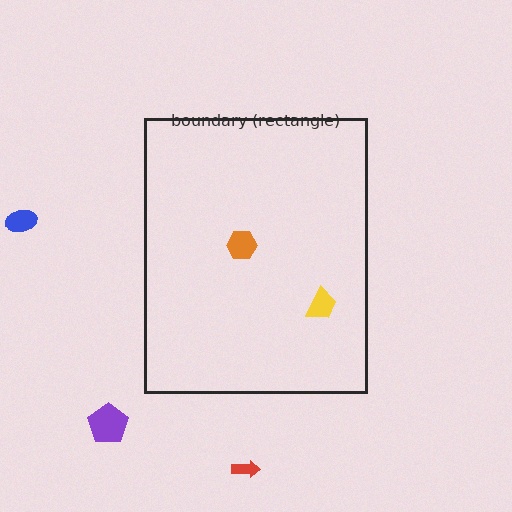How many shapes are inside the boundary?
2 inside, 3 outside.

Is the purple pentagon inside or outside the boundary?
Outside.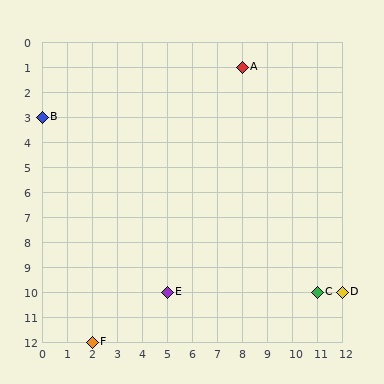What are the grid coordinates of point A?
Point A is at grid coordinates (8, 1).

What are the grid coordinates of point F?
Point F is at grid coordinates (2, 12).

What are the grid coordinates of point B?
Point B is at grid coordinates (0, 3).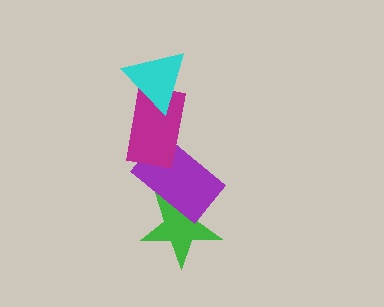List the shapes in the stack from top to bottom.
From top to bottom: the cyan triangle, the magenta rectangle, the purple rectangle, the green star.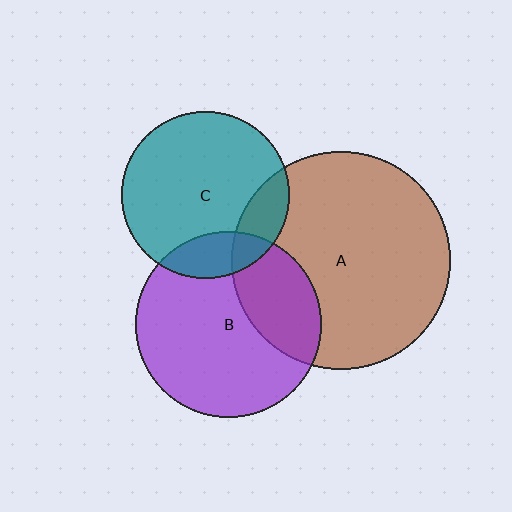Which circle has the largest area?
Circle A (brown).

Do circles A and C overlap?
Yes.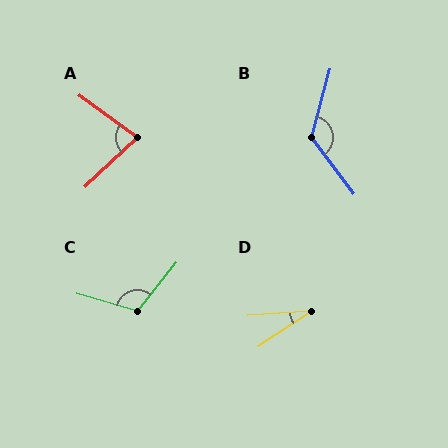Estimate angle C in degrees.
Approximately 112 degrees.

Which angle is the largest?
B, at approximately 127 degrees.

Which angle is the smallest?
D, at approximately 30 degrees.